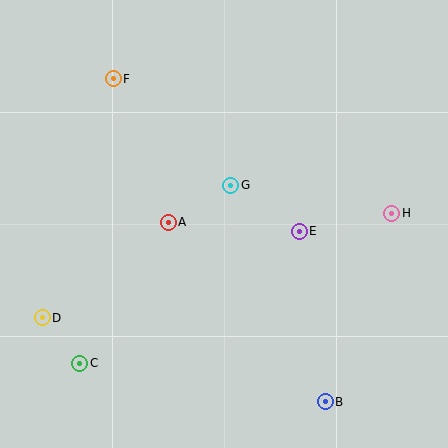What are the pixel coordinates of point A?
Point A is at (168, 222).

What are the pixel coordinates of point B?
Point B is at (325, 402).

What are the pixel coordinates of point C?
Point C is at (80, 363).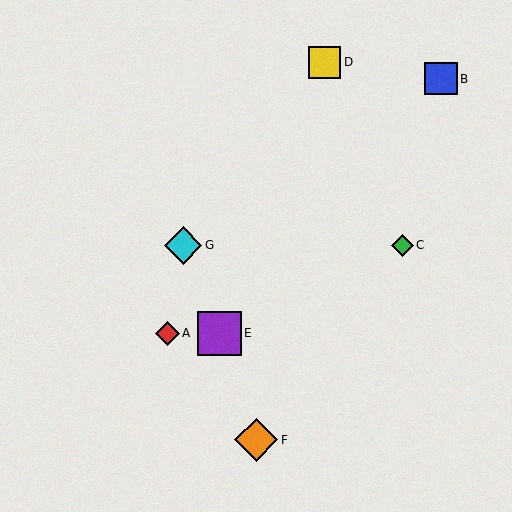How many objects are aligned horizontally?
2 objects (A, E) are aligned horizontally.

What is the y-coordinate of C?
Object C is at y≈245.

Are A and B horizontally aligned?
No, A is at y≈333 and B is at y≈79.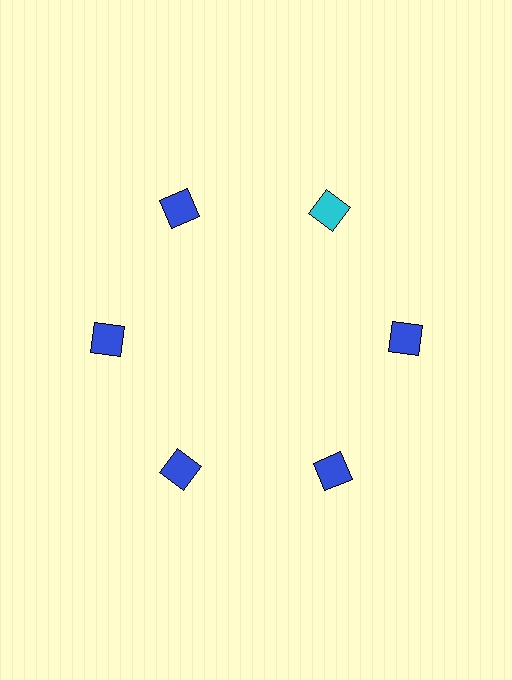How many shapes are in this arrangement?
There are 6 shapes arranged in a ring pattern.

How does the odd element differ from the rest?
It has a different color: cyan instead of blue.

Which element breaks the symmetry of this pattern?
The cyan diamond at roughly the 1 o'clock position breaks the symmetry. All other shapes are blue diamonds.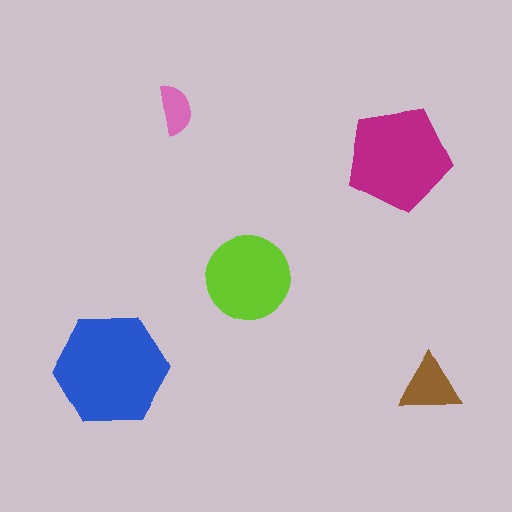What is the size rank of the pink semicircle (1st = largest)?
5th.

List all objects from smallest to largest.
The pink semicircle, the brown triangle, the lime circle, the magenta pentagon, the blue hexagon.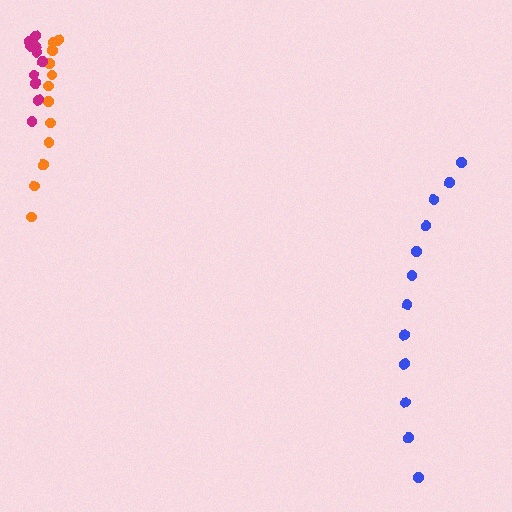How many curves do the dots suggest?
There are 3 distinct paths.